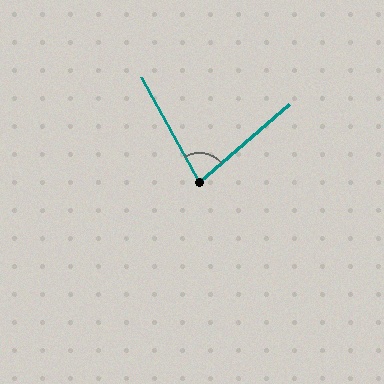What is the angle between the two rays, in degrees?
Approximately 78 degrees.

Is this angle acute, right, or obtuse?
It is acute.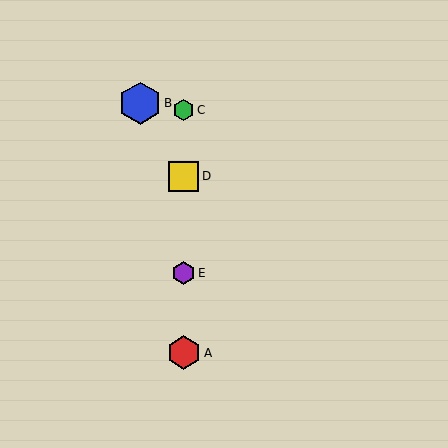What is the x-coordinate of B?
Object B is at x≈140.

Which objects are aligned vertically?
Objects A, C, D, E are aligned vertically.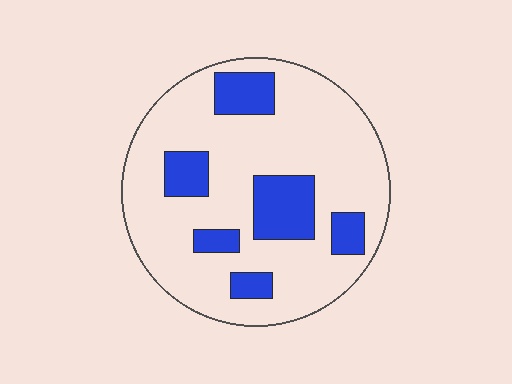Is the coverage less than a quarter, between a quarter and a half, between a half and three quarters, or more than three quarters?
Less than a quarter.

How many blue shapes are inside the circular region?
6.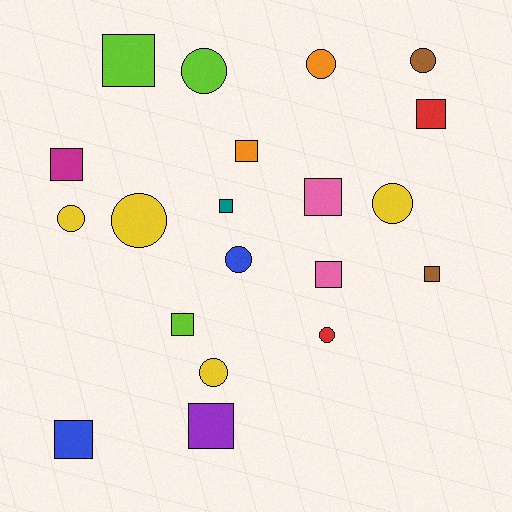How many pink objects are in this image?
There are 2 pink objects.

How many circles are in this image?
There are 9 circles.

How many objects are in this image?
There are 20 objects.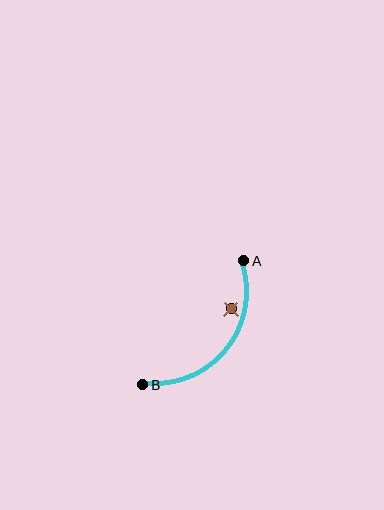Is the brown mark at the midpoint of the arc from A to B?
No — the brown mark does not lie on the arc at all. It sits slightly inside the curve.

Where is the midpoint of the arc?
The arc midpoint is the point on the curve farthest from the straight line joining A and B. It sits below and to the right of that line.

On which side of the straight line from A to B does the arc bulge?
The arc bulges below and to the right of the straight line connecting A and B.